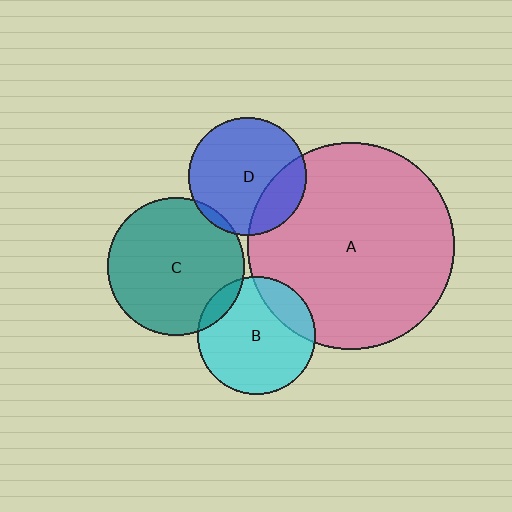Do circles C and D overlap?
Yes.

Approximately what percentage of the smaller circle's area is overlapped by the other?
Approximately 5%.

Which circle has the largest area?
Circle A (pink).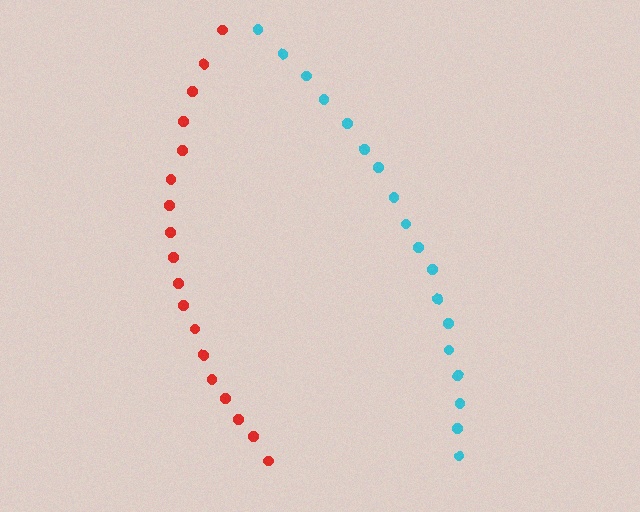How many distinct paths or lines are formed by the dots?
There are 2 distinct paths.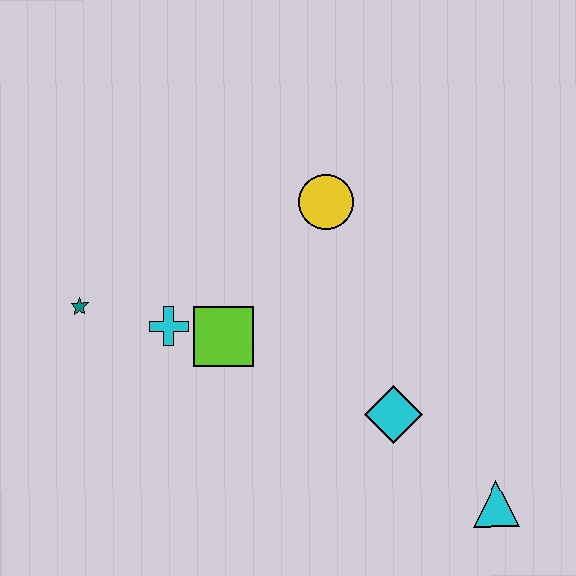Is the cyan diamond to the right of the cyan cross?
Yes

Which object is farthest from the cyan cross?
The cyan triangle is farthest from the cyan cross.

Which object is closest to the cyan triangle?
The cyan diamond is closest to the cyan triangle.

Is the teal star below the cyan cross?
No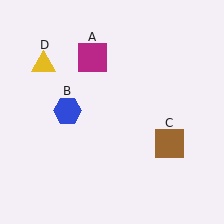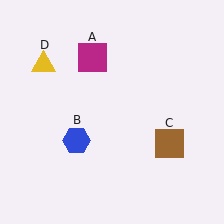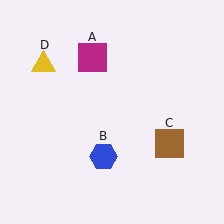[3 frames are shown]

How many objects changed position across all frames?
1 object changed position: blue hexagon (object B).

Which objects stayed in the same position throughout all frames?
Magenta square (object A) and brown square (object C) and yellow triangle (object D) remained stationary.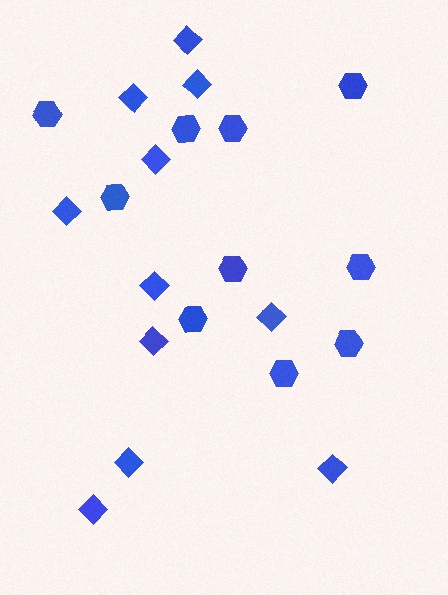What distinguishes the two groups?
There are 2 groups: one group of diamonds (11) and one group of hexagons (10).